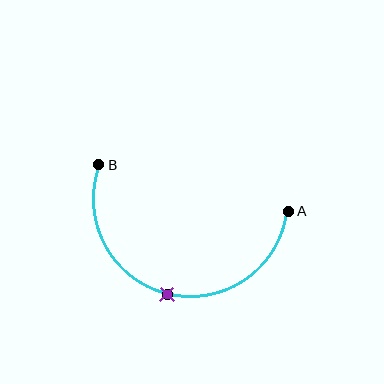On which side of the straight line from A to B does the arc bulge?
The arc bulges below the straight line connecting A and B.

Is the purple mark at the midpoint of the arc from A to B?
Yes. The purple mark lies on the arc at equal arc-length from both A and B — it is the arc midpoint.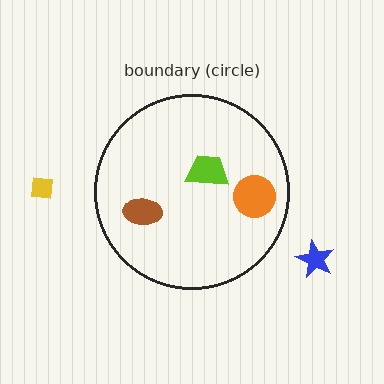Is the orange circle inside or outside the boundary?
Inside.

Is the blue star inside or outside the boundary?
Outside.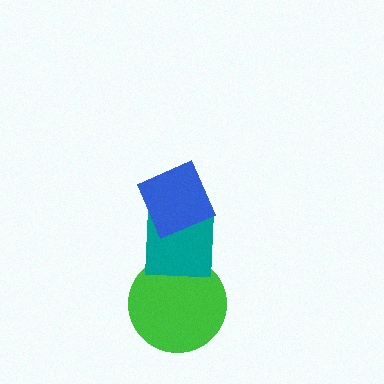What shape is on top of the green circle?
The teal square is on top of the green circle.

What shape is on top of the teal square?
The blue diamond is on top of the teal square.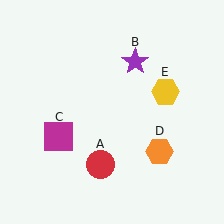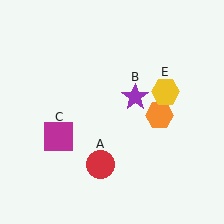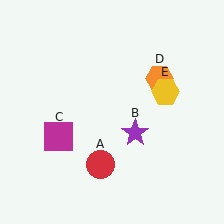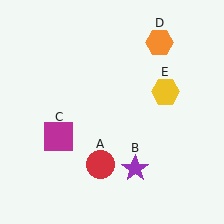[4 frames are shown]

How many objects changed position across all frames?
2 objects changed position: purple star (object B), orange hexagon (object D).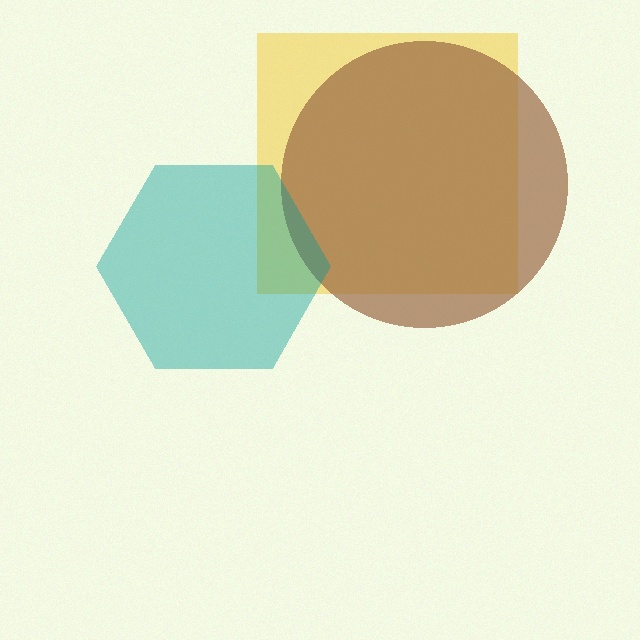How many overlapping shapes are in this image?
There are 3 overlapping shapes in the image.